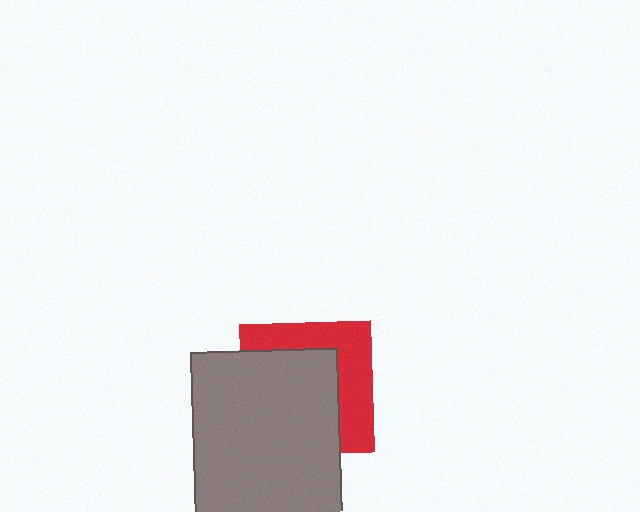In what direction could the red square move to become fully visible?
The red square could move toward the upper-right. That would shift it out from behind the gray rectangle entirely.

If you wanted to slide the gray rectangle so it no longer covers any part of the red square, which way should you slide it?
Slide it toward the lower-left — that is the most direct way to separate the two shapes.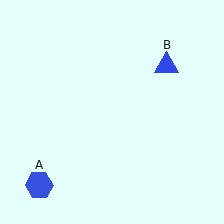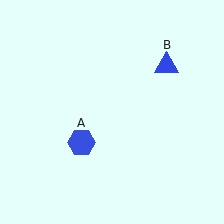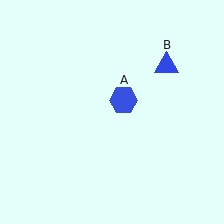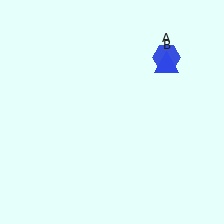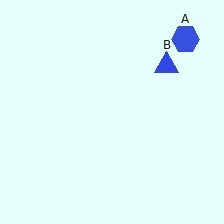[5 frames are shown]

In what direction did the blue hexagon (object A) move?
The blue hexagon (object A) moved up and to the right.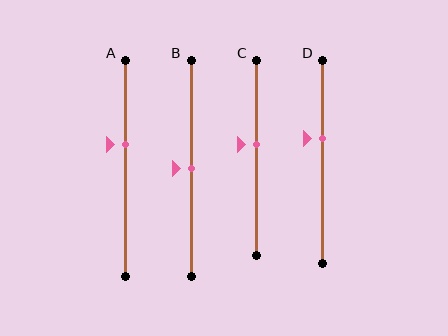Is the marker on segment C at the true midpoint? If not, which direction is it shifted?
No, the marker on segment C is shifted upward by about 7% of the segment length.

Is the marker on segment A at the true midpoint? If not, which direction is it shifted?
No, the marker on segment A is shifted upward by about 11% of the segment length.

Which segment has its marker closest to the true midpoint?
Segment B has its marker closest to the true midpoint.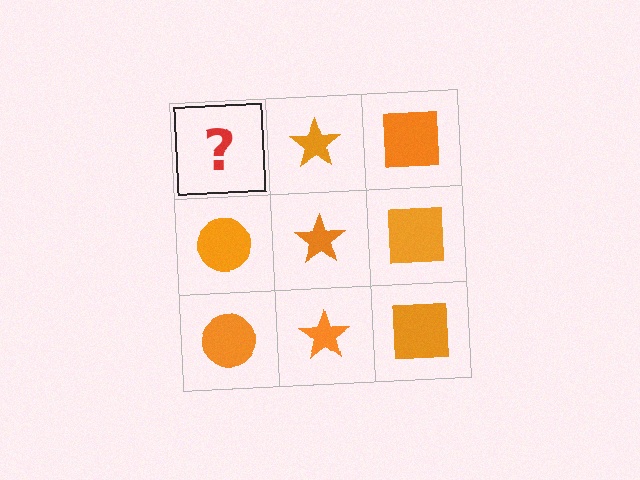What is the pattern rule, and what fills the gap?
The rule is that each column has a consistent shape. The gap should be filled with an orange circle.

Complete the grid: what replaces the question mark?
The question mark should be replaced with an orange circle.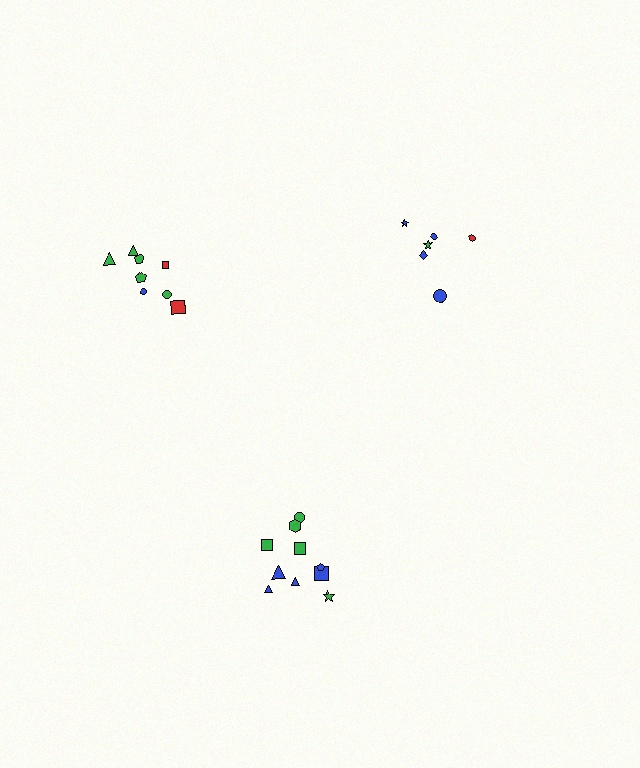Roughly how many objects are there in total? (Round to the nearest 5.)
Roughly 25 objects in total.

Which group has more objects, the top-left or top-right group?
The top-left group.